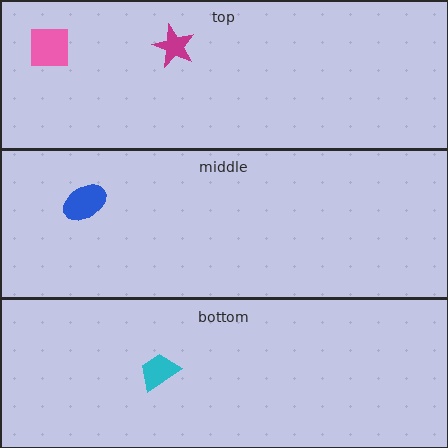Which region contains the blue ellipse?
The middle region.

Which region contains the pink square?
The top region.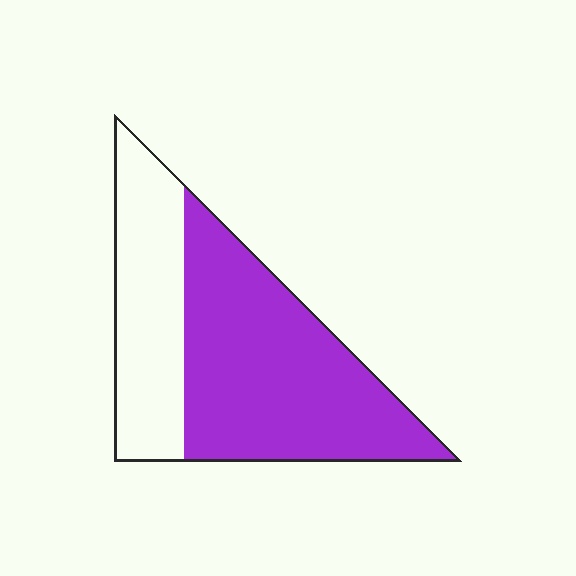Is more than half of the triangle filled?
Yes.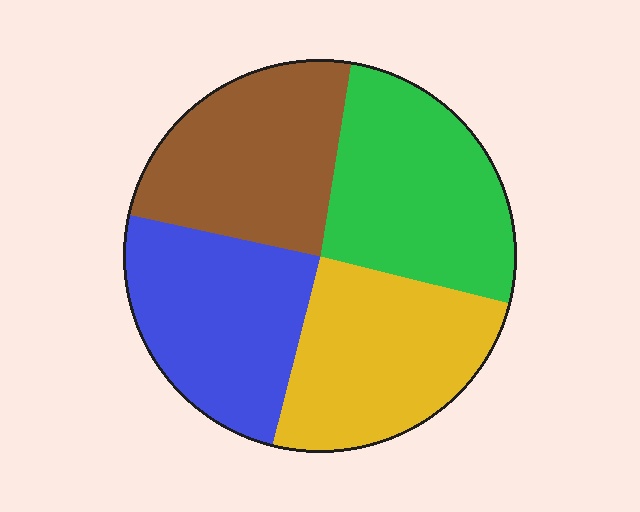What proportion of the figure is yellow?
Yellow covers around 25% of the figure.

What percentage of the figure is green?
Green covers about 25% of the figure.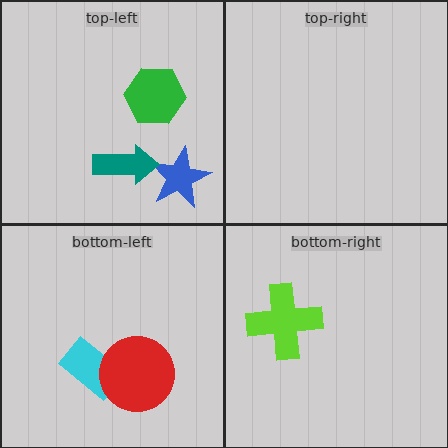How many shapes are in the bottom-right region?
1.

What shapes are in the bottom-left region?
The cyan rectangle, the red circle.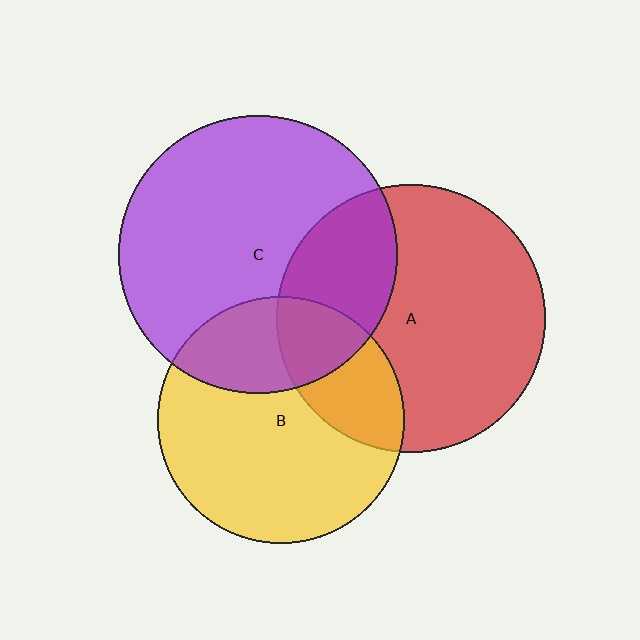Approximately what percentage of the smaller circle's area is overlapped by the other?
Approximately 30%.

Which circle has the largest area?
Circle C (purple).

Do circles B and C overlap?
Yes.